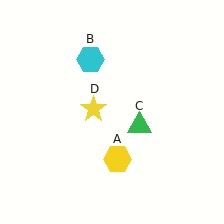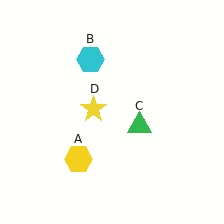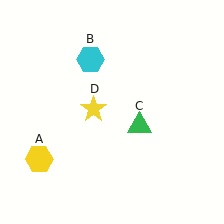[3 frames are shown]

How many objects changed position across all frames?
1 object changed position: yellow hexagon (object A).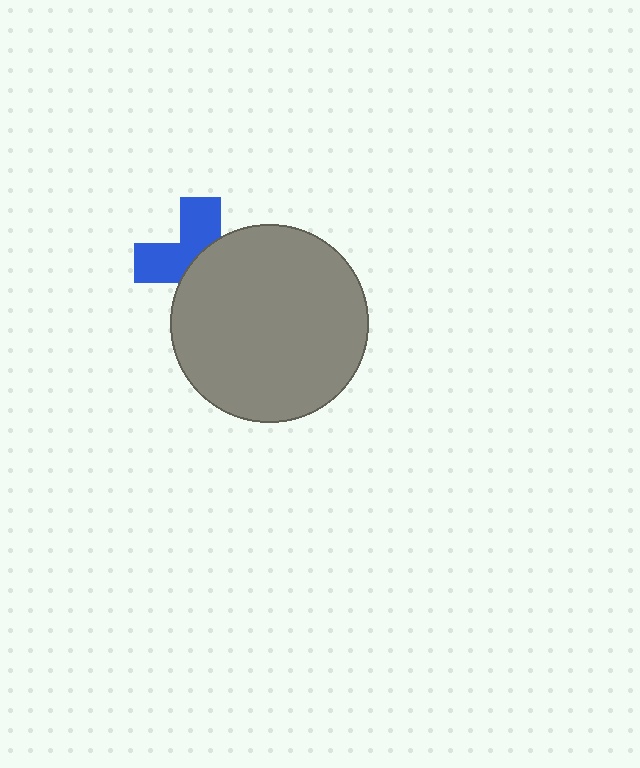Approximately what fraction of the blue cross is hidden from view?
Roughly 54% of the blue cross is hidden behind the gray circle.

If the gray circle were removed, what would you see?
You would see the complete blue cross.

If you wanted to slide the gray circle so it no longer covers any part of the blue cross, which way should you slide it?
Slide it toward the lower-right — that is the most direct way to separate the two shapes.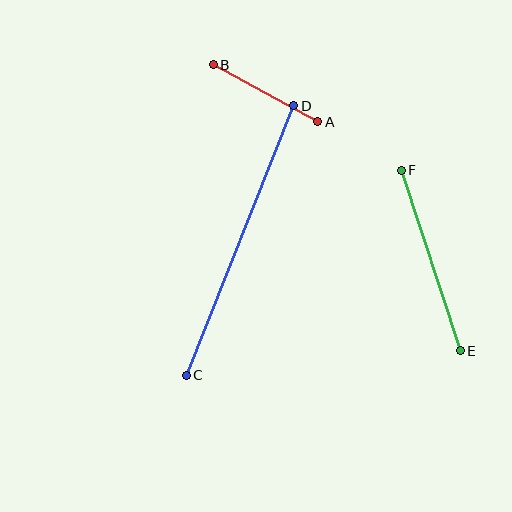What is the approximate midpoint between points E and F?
The midpoint is at approximately (431, 260) pixels.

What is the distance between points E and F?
The distance is approximately 190 pixels.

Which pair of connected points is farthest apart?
Points C and D are farthest apart.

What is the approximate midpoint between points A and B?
The midpoint is at approximately (265, 93) pixels.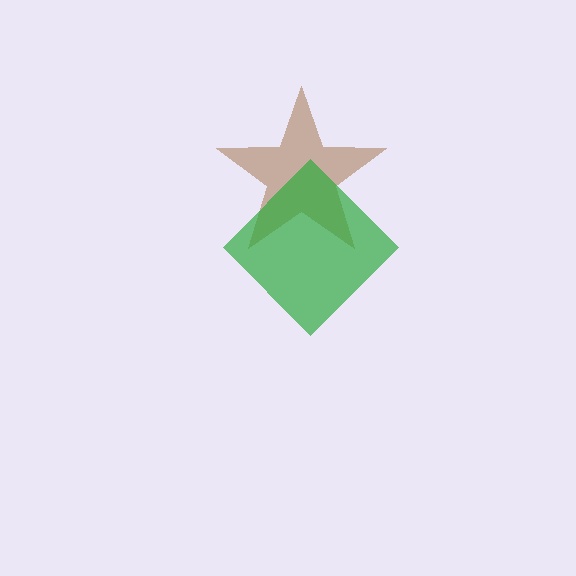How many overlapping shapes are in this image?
There are 2 overlapping shapes in the image.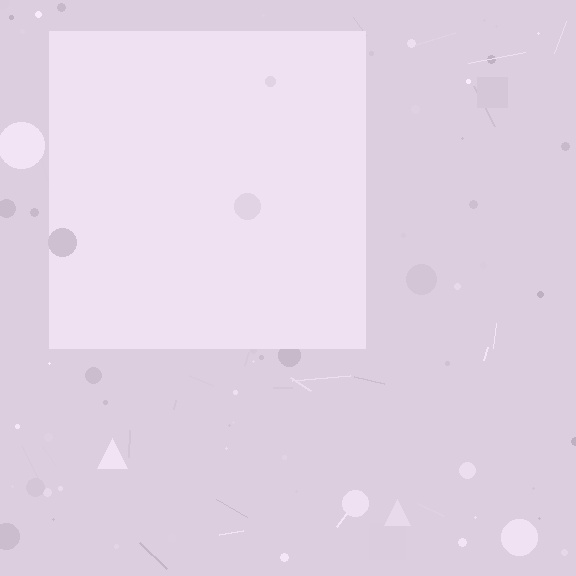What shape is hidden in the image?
A square is hidden in the image.